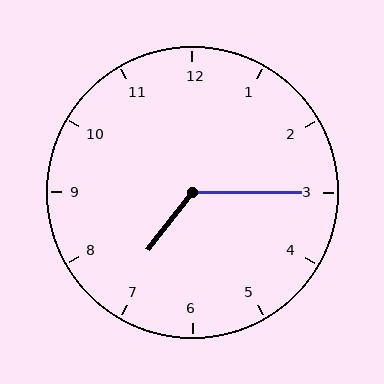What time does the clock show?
7:15.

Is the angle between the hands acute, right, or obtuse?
It is obtuse.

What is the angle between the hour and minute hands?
Approximately 128 degrees.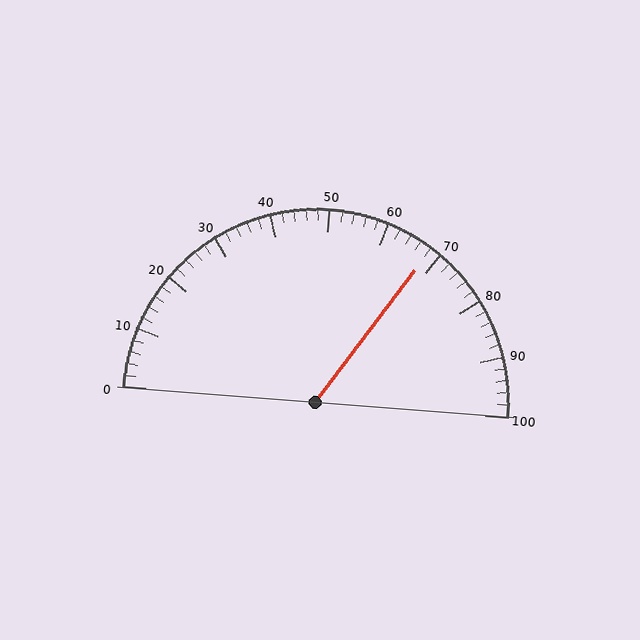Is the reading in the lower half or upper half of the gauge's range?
The reading is in the upper half of the range (0 to 100).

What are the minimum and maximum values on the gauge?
The gauge ranges from 0 to 100.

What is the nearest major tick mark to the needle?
The nearest major tick mark is 70.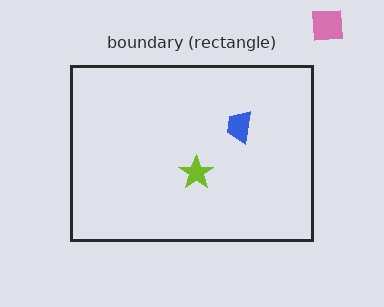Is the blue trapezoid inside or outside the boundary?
Inside.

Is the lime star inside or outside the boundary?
Inside.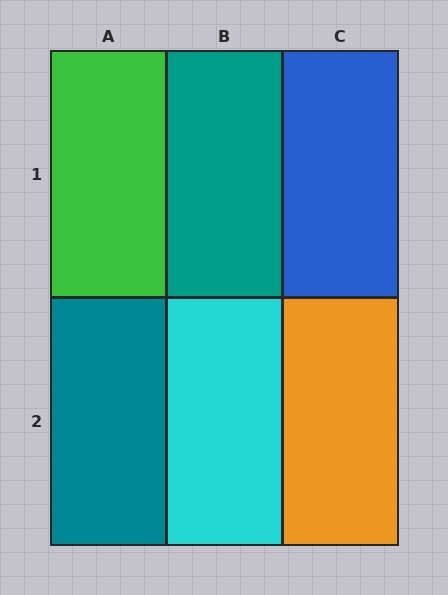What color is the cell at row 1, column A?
Green.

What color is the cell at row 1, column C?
Blue.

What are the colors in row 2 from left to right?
Teal, cyan, orange.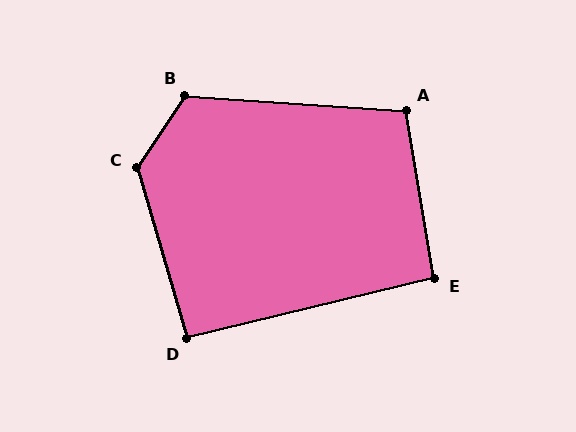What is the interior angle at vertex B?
Approximately 120 degrees (obtuse).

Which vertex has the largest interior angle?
C, at approximately 130 degrees.